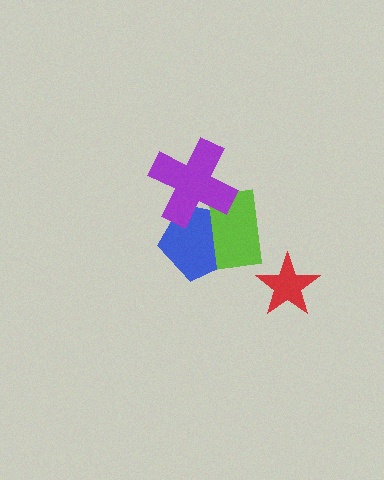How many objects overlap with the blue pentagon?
2 objects overlap with the blue pentagon.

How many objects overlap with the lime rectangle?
2 objects overlap with the lime rectangle.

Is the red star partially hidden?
No, no other shape covers it.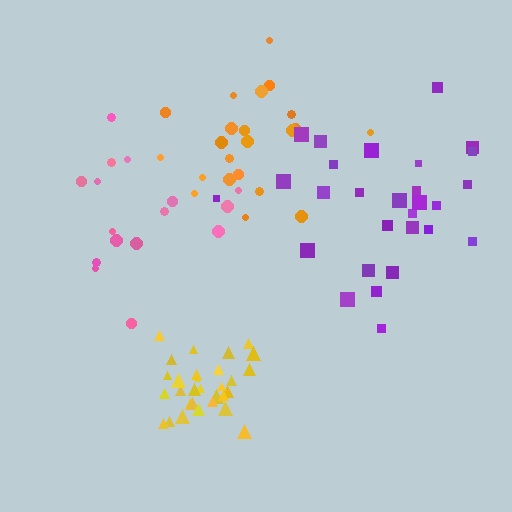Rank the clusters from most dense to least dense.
yellow, orange, purple, pink.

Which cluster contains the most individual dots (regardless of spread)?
Yellow (30).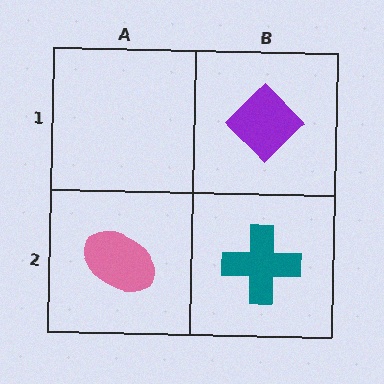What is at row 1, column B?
A purple diamond.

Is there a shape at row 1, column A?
No, that cell is empty.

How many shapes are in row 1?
1 shape.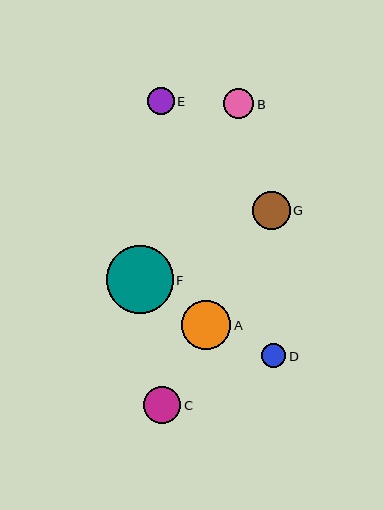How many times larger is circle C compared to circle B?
Circle C is approximately 1.2 times the size of circle B.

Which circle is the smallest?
Circle D is the smallest with a size of approximately 24 pixels.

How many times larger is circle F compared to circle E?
Circle F is approximately 2.5 times the size of circle E.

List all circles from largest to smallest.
From largest to smallest: F, A, G, C, B, E, D.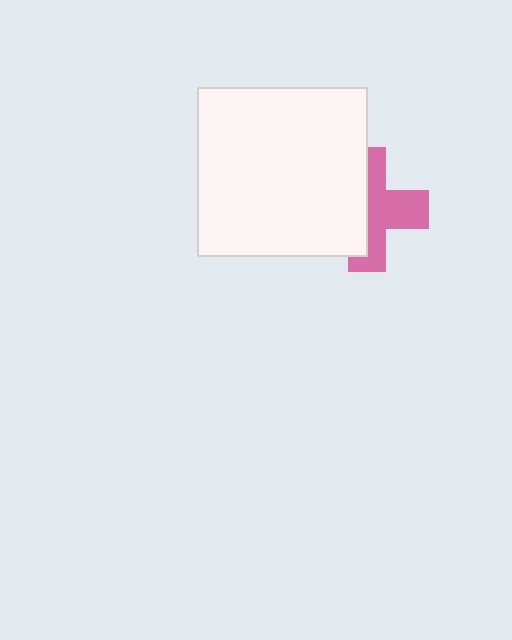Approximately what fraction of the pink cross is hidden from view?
Roughly 48% of the pink cross is hidden behind the white square.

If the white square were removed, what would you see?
You would see the complete pink cross.